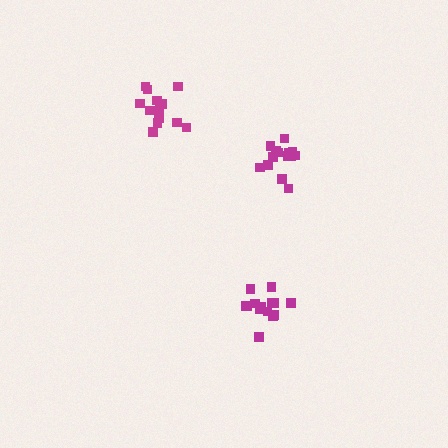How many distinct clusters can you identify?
There are 3 distinct clusters.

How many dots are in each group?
Group 1: 14 dots, Group 2: 15 dots, Group 3: 14 dots (43 total).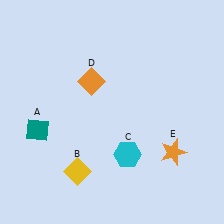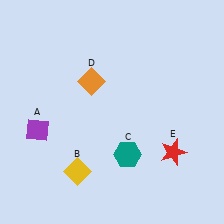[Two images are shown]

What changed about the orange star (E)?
In Image 1, E is orange. In Image 2, it changed to red.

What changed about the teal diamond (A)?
In Image 1, A is teal. In Image 2, it changed to purple.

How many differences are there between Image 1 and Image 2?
There are 3 differences between the two images.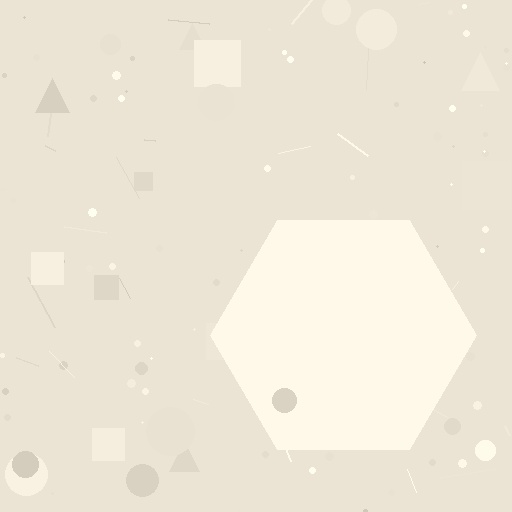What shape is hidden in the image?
A hexagon is hidden in the image.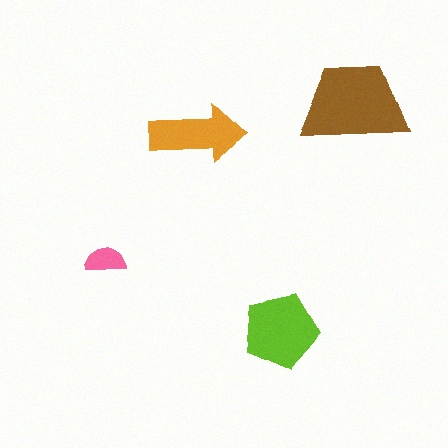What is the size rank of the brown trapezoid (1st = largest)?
1st.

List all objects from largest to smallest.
The brown trapezoid, the lime pentagon, the orange arrow, the pink semicircle.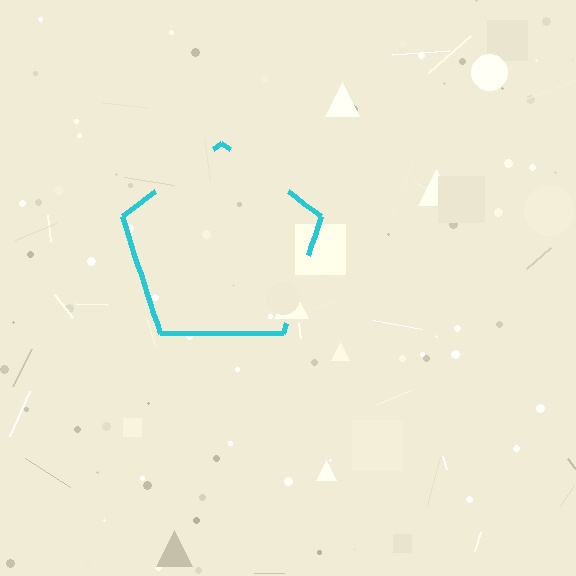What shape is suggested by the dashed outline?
The dashed outline suggests a pentagon.